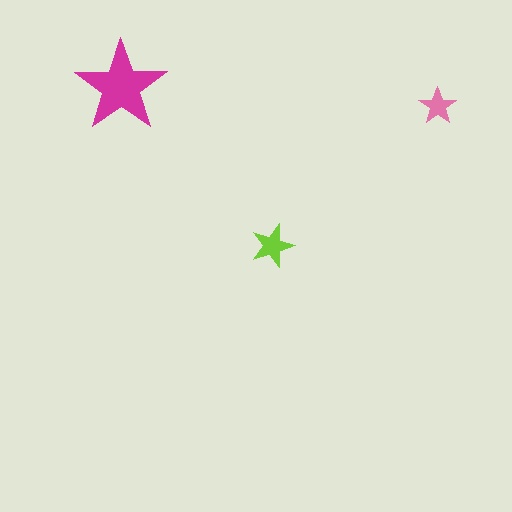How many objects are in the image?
There are 3 objects in the image.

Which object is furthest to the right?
The pink star is rightmost.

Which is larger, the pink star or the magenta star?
The magenta one.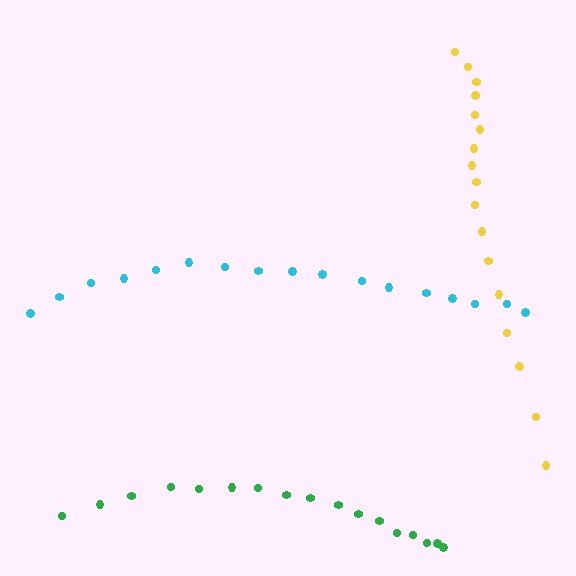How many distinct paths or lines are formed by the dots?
There are 3 distinct paths.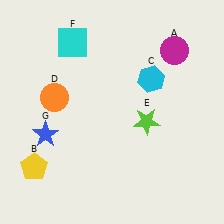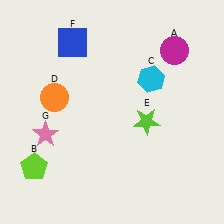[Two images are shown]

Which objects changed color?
B changed from yellow to lime. F changed from cyan to blue. G changed from blue to pink.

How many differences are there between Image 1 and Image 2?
There are 3 differences between the two images.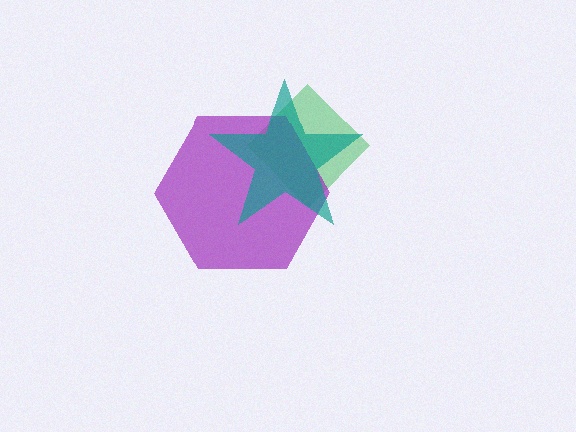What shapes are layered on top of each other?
The layered shapes are: a green diamond, a purple hexagon, a teal star.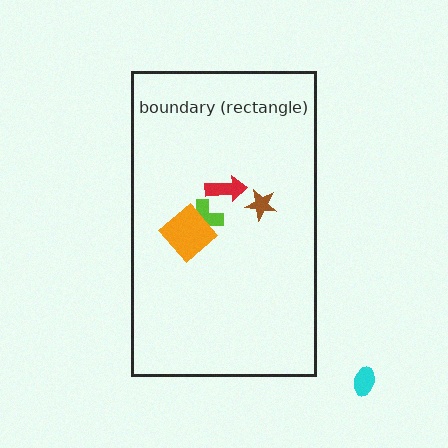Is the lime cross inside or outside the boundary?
Inside.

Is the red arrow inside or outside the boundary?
Inside.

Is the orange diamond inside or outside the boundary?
Inside.